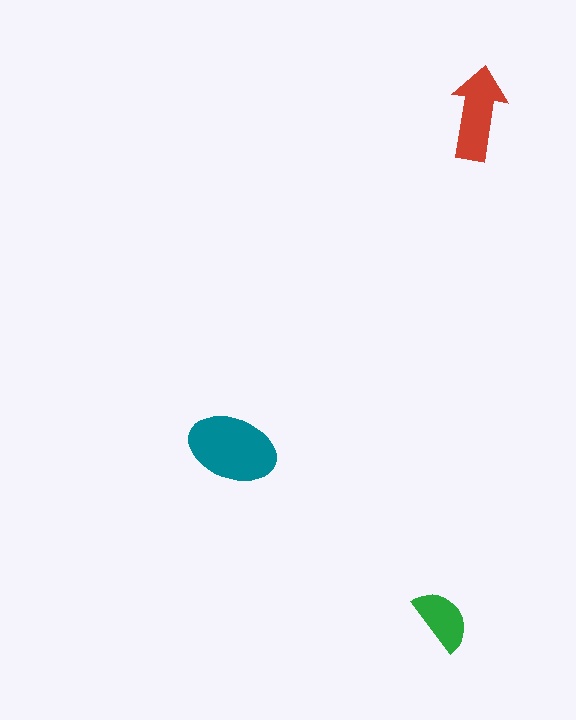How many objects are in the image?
There are 3 objects in the image.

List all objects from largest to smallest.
The teal ellipse, the red arrow, the green semicircle.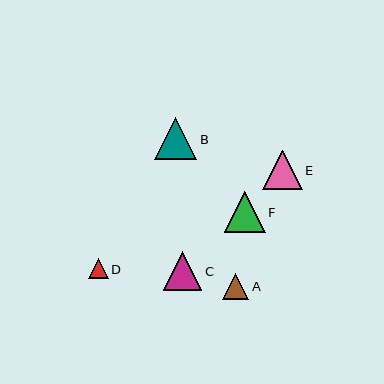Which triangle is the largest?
Triangle B is the largest with a size of approximately 42 pixels.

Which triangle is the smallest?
Triangle D is the smallest with a size of approximately 20 pixels.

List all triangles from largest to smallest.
From largest to smallest: B, F, E, C, A, D.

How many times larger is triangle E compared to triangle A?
Triangle E is approximately 1.5 times the size of triangle A.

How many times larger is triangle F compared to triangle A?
Triangle F is approximately 1.6 times the size of triangle A.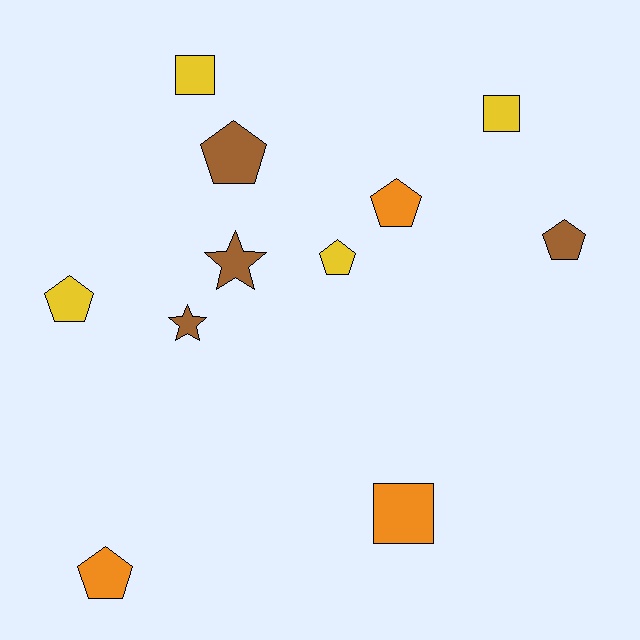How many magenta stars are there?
There are no magenta stars.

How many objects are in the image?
There are 11 objects.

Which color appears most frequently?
Brown, with 4 objects.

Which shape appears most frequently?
Pentagon, with 6 objects.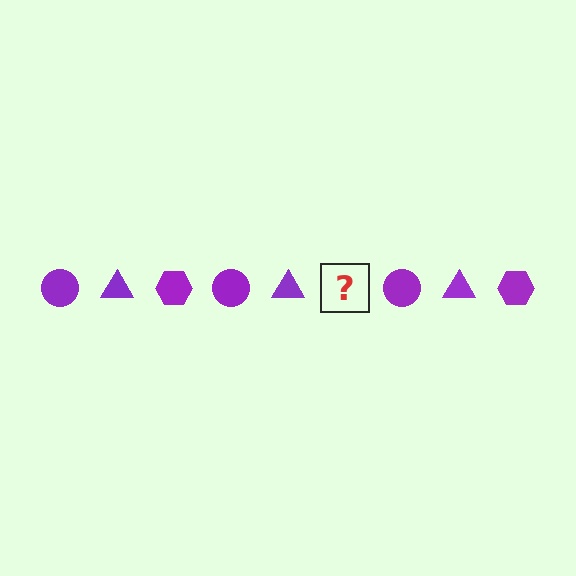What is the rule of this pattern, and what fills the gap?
The rule is that the pattern cycles through circle, triangle, hexagon shapes in purple. The gap should be filled with a purple hexagon.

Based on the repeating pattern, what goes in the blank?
The blank should be a purple hexagon.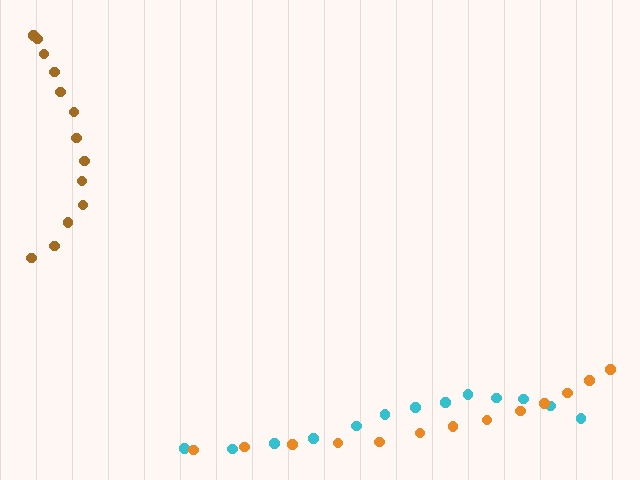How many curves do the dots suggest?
There are 3 distinct paths.